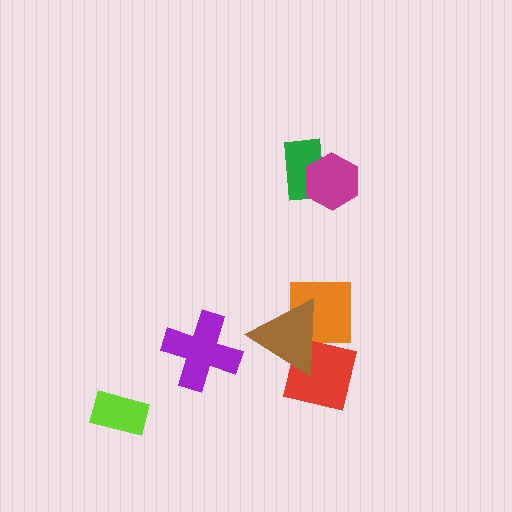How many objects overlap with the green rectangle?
1 object overlaps with the green rectangle.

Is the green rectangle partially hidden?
Yes, it is partially covered by another shape.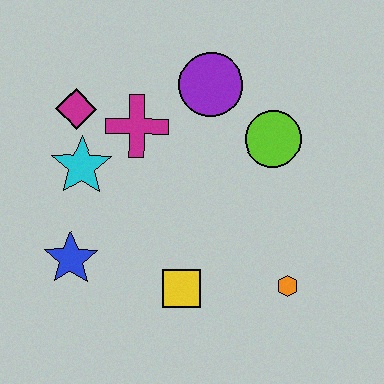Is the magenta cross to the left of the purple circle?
Yes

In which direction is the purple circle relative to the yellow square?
The purple circle is above the yellow square.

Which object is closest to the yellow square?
The orange hexagon is closest to the yellow square.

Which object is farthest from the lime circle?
The blue star is farthest from the lime circle.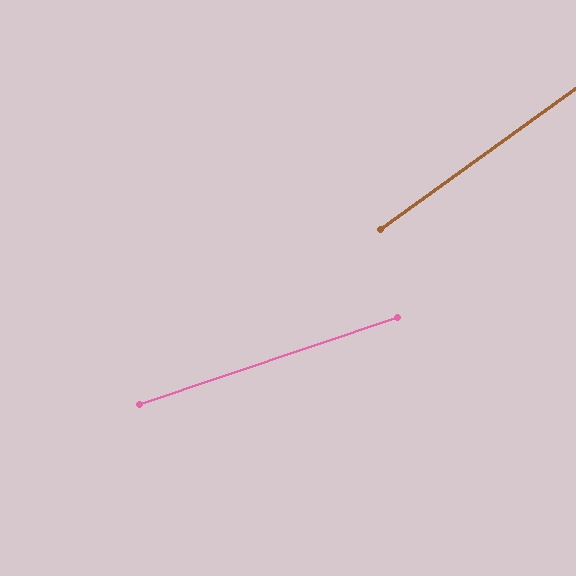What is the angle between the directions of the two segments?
Approximately 17 degrees.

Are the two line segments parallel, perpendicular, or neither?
Neither parallel nor perpendicular — they differ by about 17°.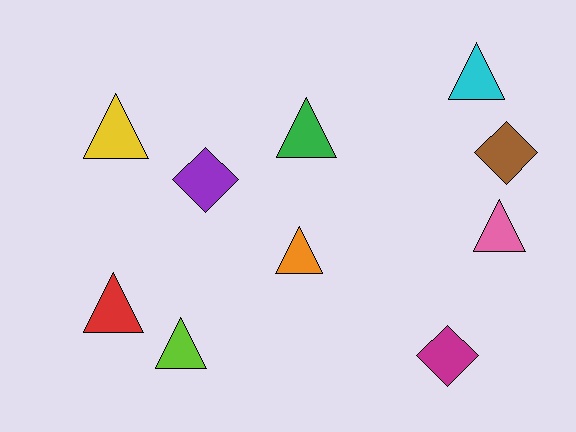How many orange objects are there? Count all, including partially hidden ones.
There is 1 orange object.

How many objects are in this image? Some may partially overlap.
There are 10 objects.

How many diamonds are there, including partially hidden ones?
There are 3 diamonds.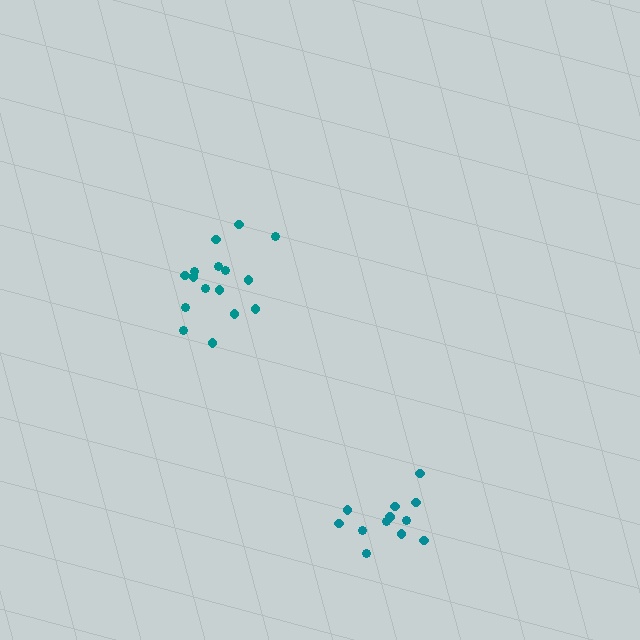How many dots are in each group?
Group 1: 16 dots, Group 2: 12 dots (28 total).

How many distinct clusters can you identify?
There are 2 distinct clusters.